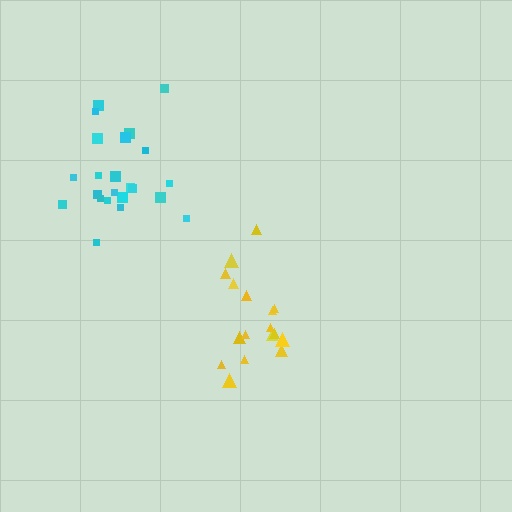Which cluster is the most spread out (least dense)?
Yellow.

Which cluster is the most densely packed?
Cyan.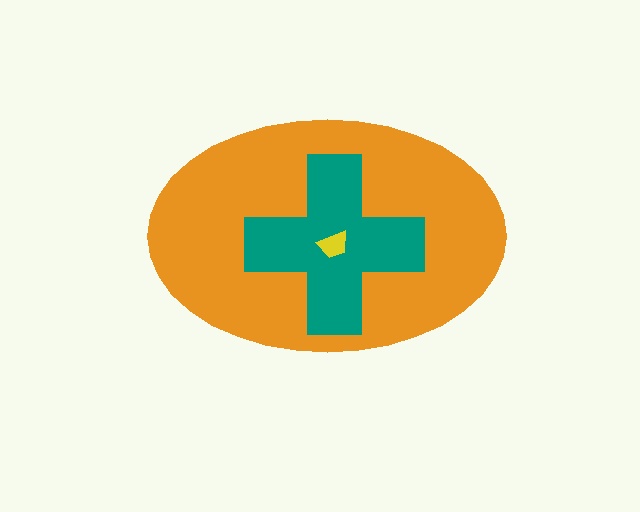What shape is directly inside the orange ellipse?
The teal cross.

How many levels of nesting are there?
3.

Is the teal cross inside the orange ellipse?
Yes.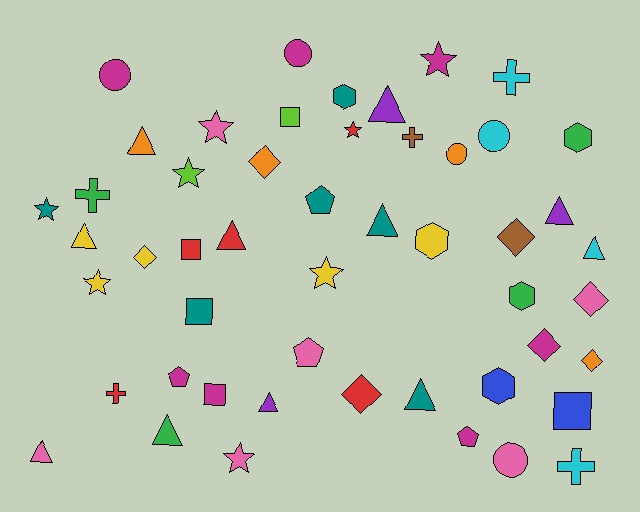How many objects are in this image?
There are 50 objects.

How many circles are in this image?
There are 5 circles.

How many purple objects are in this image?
There are 3 purple objects.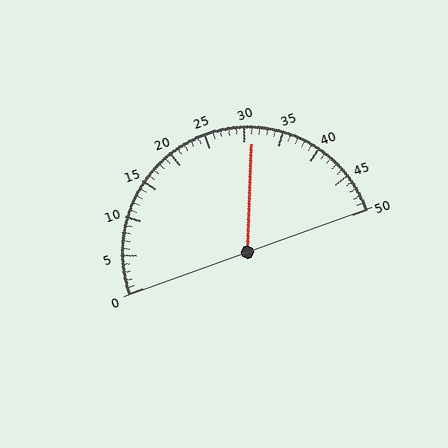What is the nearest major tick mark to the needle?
The nearest major tick mark is 30.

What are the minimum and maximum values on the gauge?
The gauge ranges from 0 to 50.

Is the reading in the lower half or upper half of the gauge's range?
The reading is in the upper half of the range (0 to 50).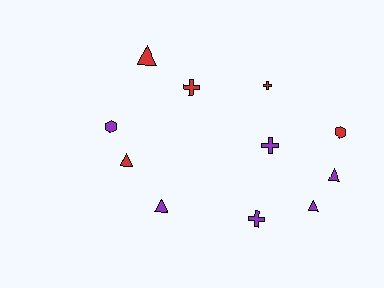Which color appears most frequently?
Purple, with 6 objects.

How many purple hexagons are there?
There is 1 purple hexagon.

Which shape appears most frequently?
Triangle, with 5 objects.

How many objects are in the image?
There are 11 objects.